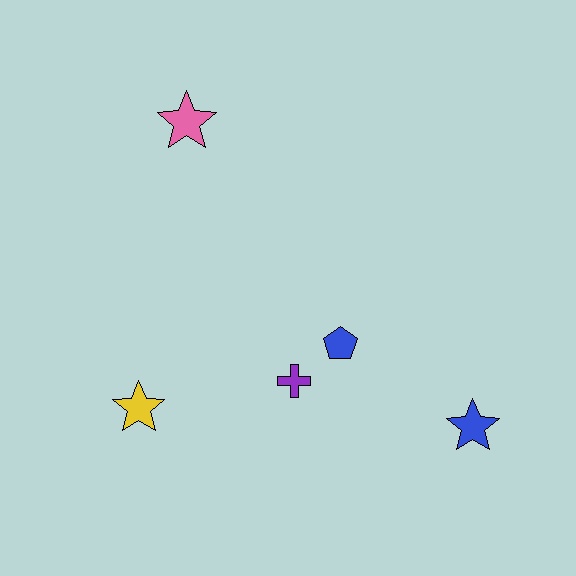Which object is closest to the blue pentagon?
The purple cross is closest to the blue pentagon.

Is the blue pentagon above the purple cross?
Yes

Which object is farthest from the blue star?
The pink star is farthest from the blue star.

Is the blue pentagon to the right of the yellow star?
Yes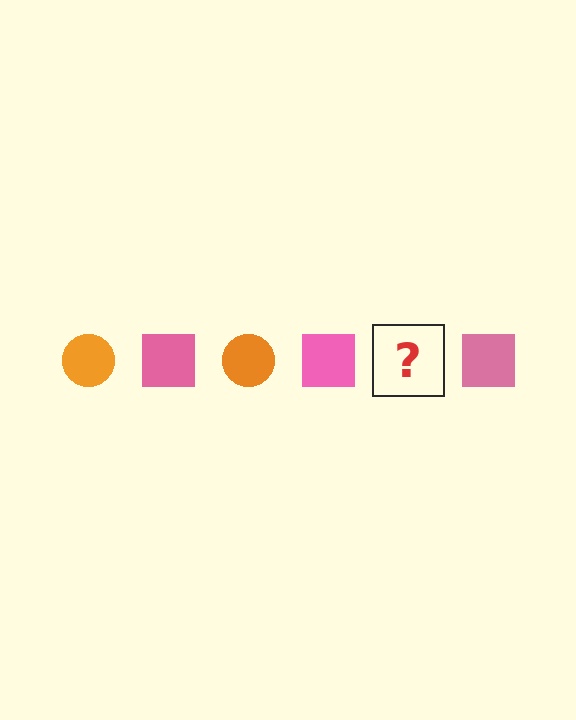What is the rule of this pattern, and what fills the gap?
The rule is that the pattern alternates between orange circle and pink square. The gap should be filled with an orange circle.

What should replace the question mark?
The question mark should be replaced with an orange circle.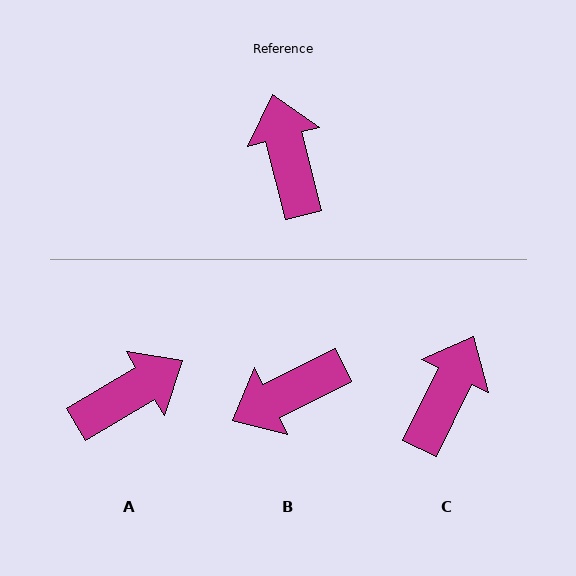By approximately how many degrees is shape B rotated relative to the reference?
Approximately 102 degrees counter-clockwise.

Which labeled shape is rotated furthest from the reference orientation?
B, about 102 degrees away.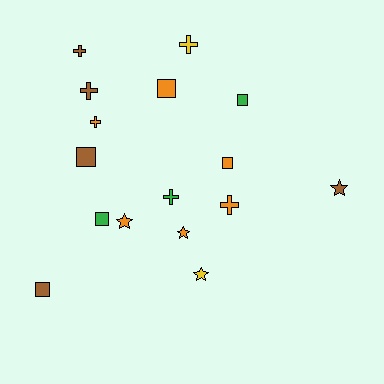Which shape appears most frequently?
Square, with 6 objects.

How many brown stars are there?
There is 1 brown star.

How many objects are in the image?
There are 16 objects.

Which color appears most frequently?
Orange, with 6 objects.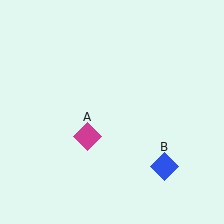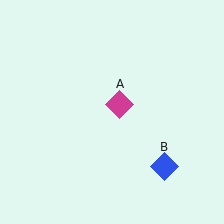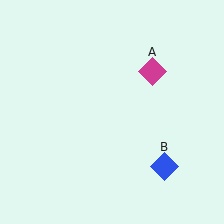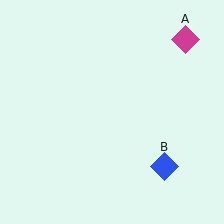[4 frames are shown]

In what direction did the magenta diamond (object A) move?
The magenta diamond (object A) moved up and to the right.